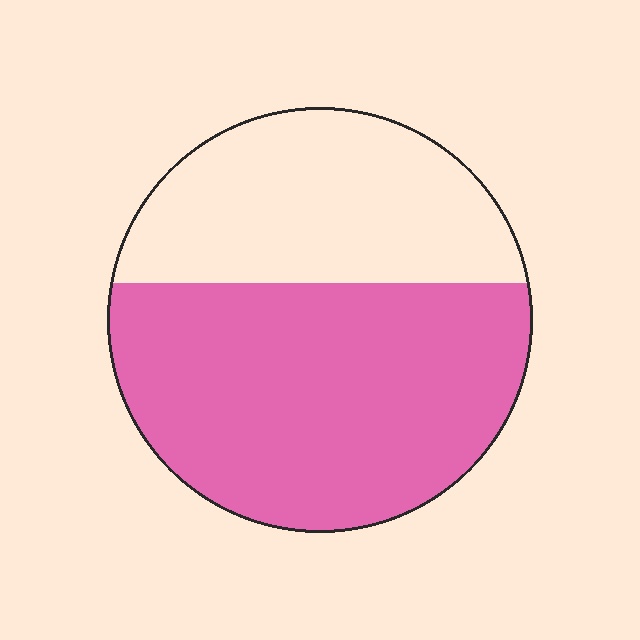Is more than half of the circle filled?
Yes.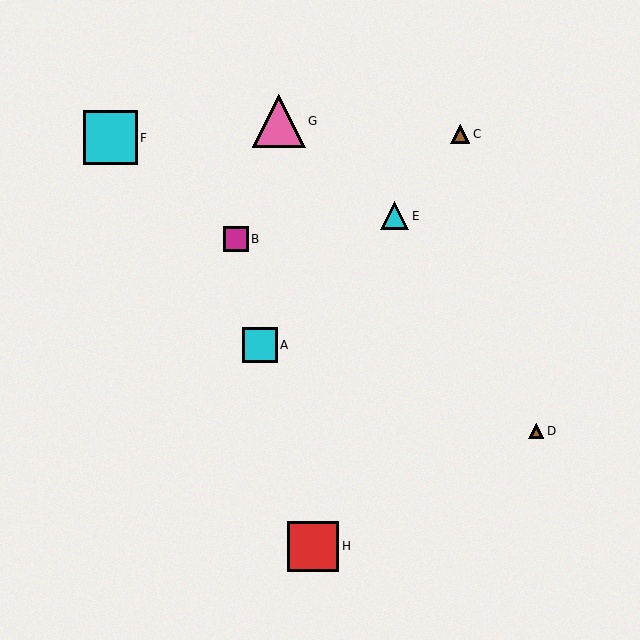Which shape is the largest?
The cyan square (labeled F) is the largest.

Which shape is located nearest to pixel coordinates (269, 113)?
The pink triangle (labeled G) at (279, 121) is nearest to that location.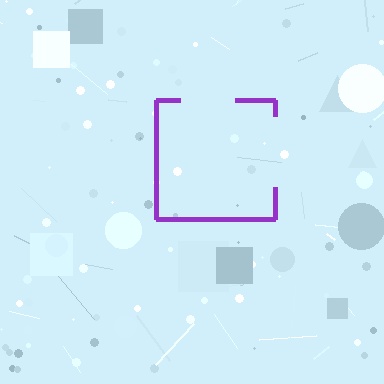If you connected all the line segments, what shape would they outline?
They would outline a square.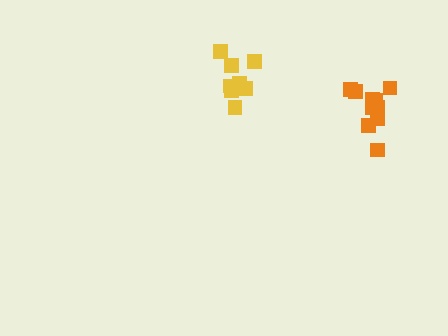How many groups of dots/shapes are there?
There are 2 groups.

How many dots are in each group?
Group 1: 8 dots, Group 2: 10 dots (18 total).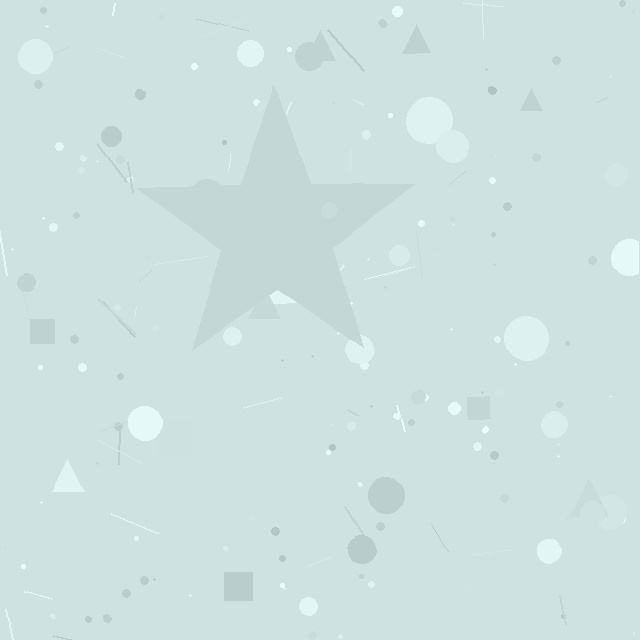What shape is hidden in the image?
A star is hidden in the image.